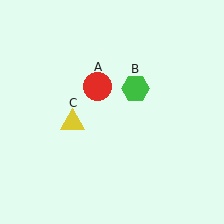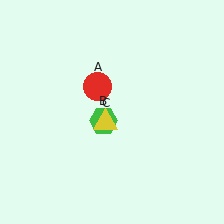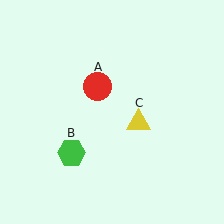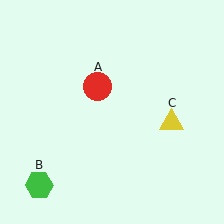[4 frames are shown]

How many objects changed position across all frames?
2 objects changed position: green hexagon (object B), yellow triangle (object C).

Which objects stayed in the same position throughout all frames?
Red circle (object A) remained stationary.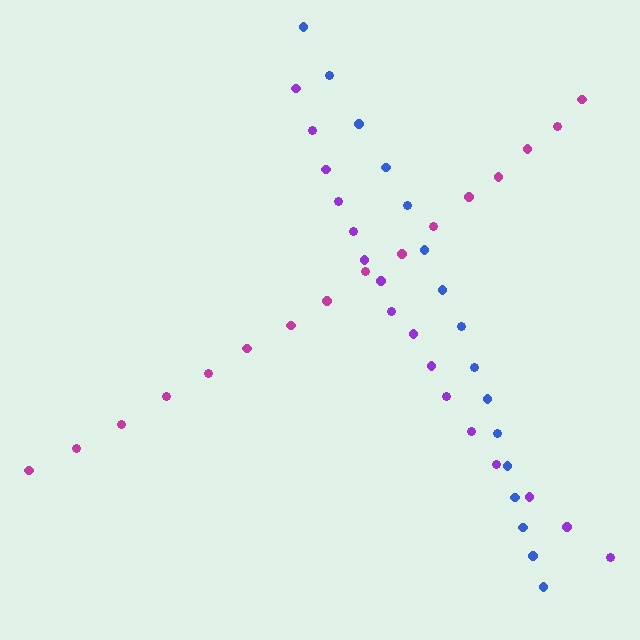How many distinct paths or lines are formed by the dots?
There are 3 distinct paths.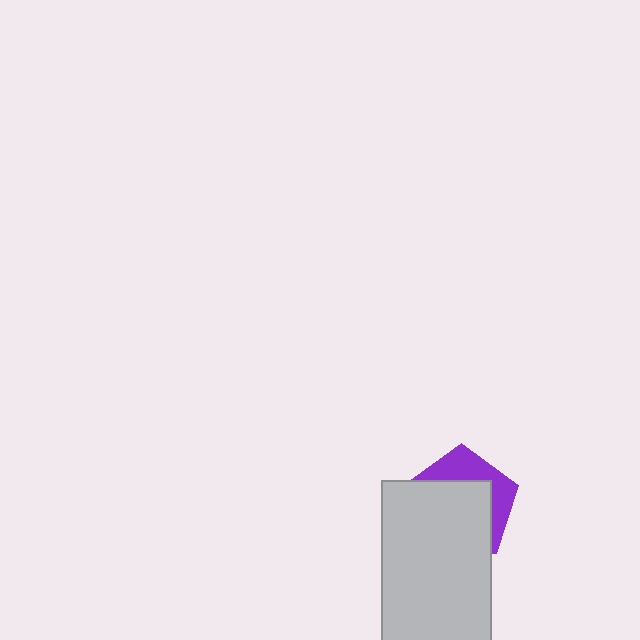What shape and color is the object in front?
The object in front is a light gray rectangle.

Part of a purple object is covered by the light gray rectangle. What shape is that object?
It is a pentagon.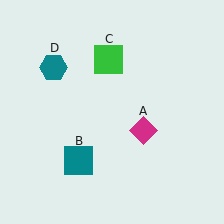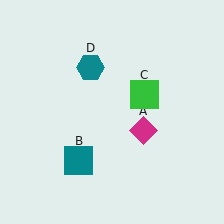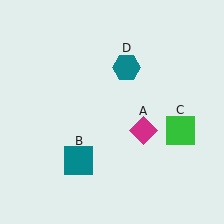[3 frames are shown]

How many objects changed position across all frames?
2 objects changed position: green square (object C), teal hexagon (object D).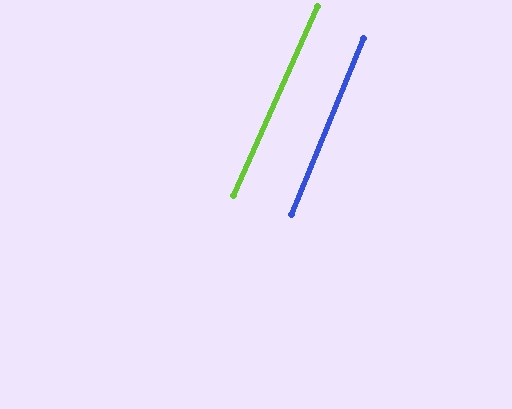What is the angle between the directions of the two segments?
Approximately 2 degrees.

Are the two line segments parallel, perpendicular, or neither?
Parallel — their directions differ by only 1.6°.